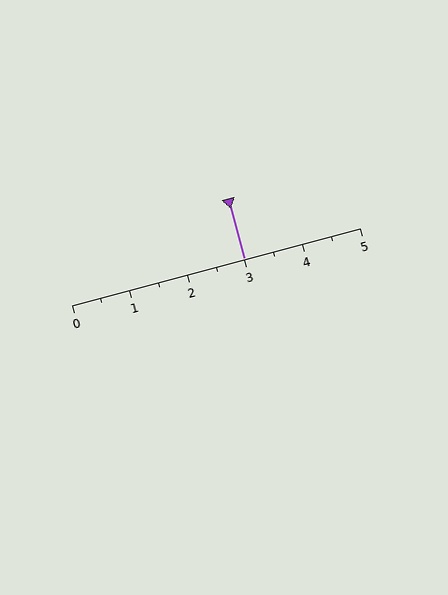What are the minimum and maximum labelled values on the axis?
The axis runs from 0 to 5.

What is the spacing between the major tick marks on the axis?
The major ticks are spaced 1 apart.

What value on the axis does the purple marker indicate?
The marker indicates approximately 3.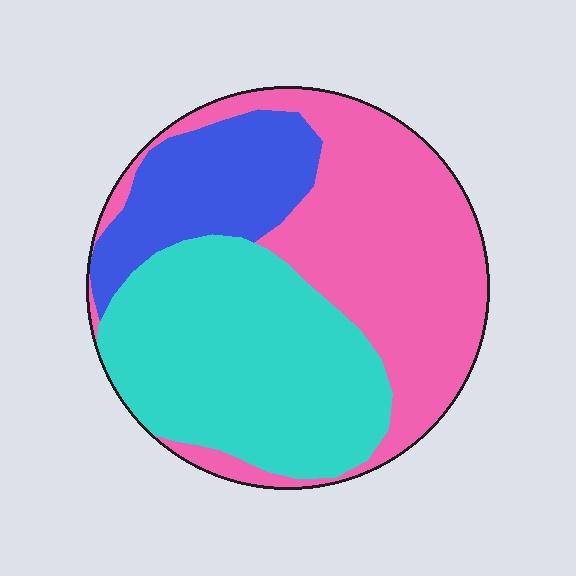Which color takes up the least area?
Blue, at roughly 20%.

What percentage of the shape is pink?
Pink takes up about two fifths (2/5) of the shape.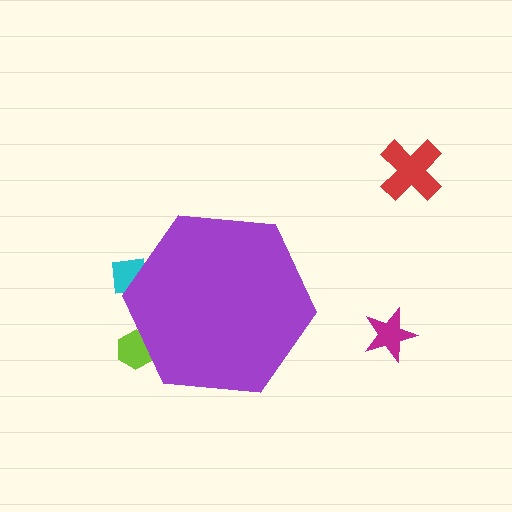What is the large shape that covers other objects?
A purple hexagon.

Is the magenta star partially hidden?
No, the magenta star is fully visible.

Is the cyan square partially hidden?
Yes, the cyan square is partially hidden behind the purple hexagon.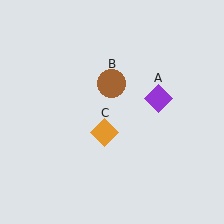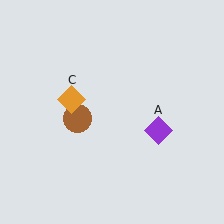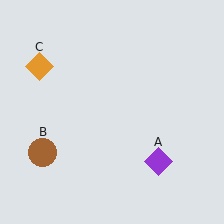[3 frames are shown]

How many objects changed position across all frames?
3 objects changed position: purple diamond (object A), brown circle (object B), orange diamond (object C).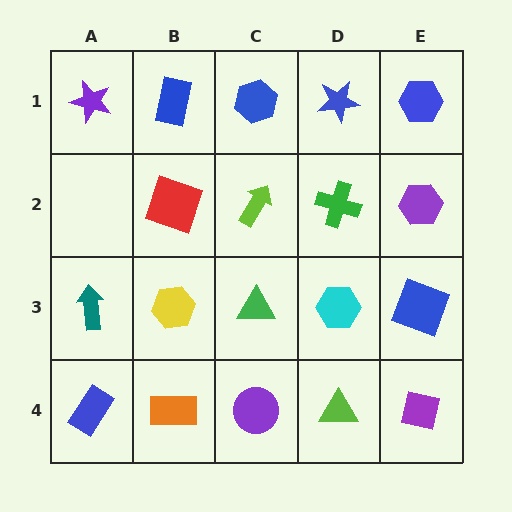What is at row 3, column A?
A teal arrow.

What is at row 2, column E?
A purple hexagon.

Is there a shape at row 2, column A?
No, that cell is empty.